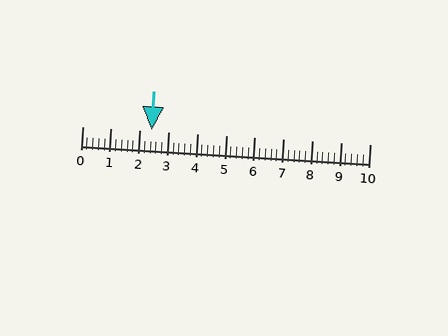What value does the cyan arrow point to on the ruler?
The cyan arrow points to approximately 2.4.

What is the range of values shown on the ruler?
The ruler shows values from 0 to 10.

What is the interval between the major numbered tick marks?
The major tick marks are spaced 1 units apart.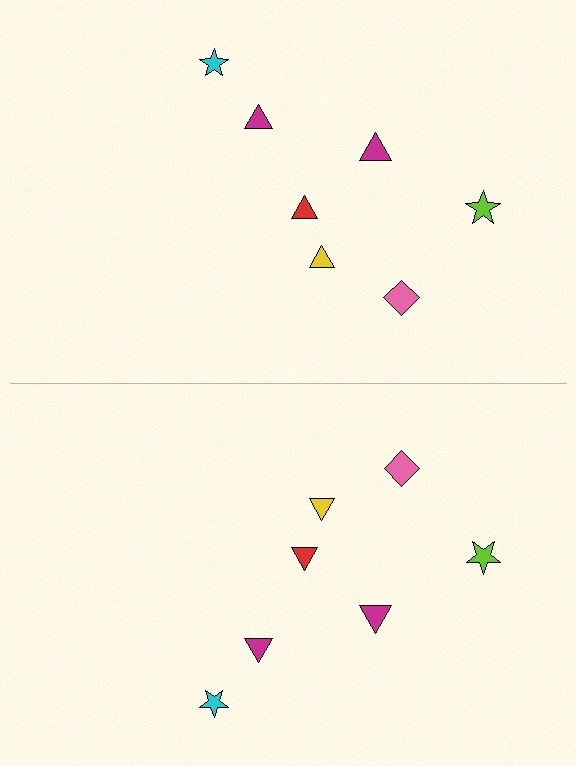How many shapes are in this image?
There are 14 shapes in this image.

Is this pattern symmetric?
Yes, this pattern has bilateral (reflection) symmetry.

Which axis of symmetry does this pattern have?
The pattern has a horizontal axis of symmetry running through the center of the image.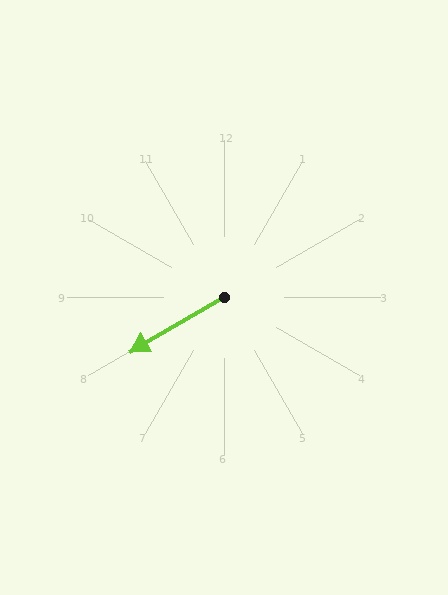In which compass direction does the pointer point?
Southwest.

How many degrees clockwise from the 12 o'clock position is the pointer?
Approximately 240 degrees.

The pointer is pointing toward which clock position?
Roughly 8 o'clock.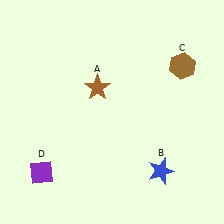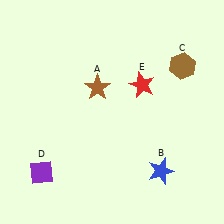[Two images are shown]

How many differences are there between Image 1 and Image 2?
There is 1 difference between the two images.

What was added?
A red star (E) was added in Image 2.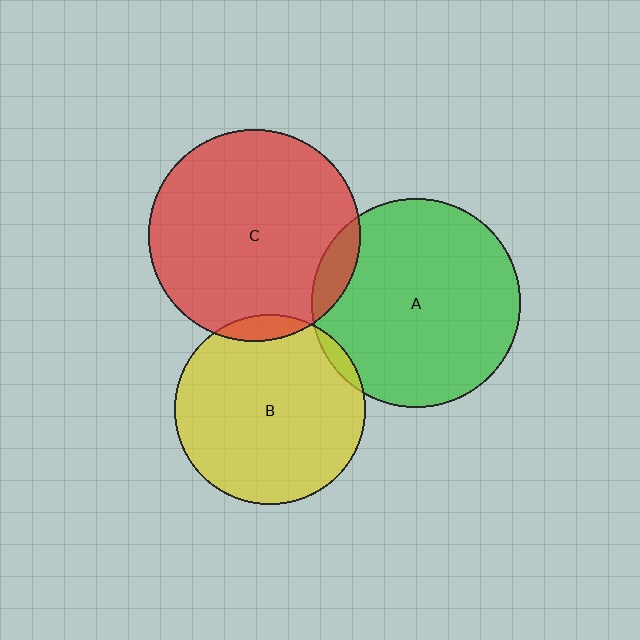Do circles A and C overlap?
Yes.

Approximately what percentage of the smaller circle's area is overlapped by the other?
Approximately 10%.